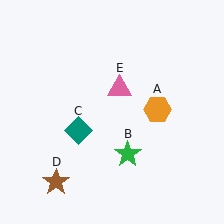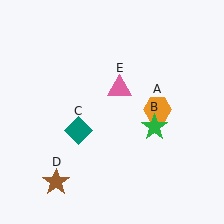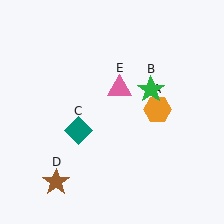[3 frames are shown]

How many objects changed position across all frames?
1 object changed position: green star (object B).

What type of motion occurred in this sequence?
The green star (object B) rotated counterclockwise around the center of the scene.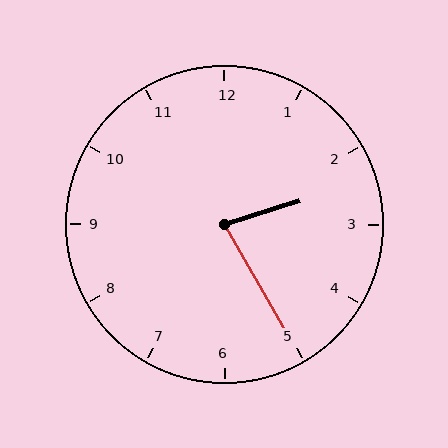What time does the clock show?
2:25.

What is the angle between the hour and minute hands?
Approximately 78 degrees.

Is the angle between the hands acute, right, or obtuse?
It is acute.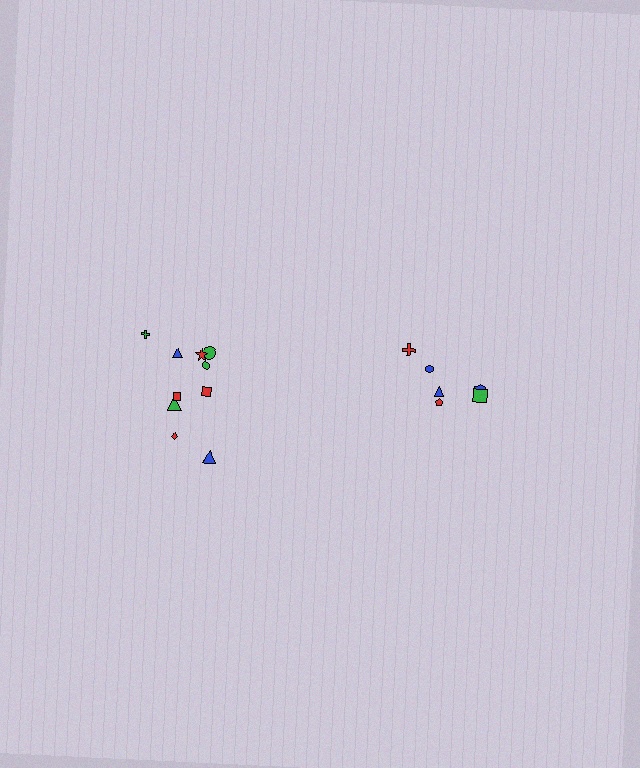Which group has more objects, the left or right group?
The left group.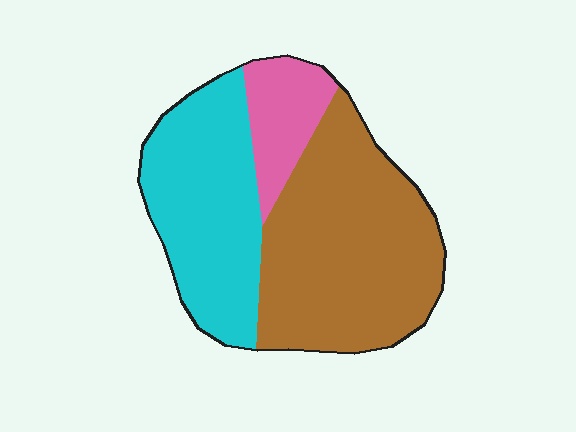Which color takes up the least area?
Pink, at roughly 15%.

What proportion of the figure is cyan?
Cyan covers around 35% of the figure.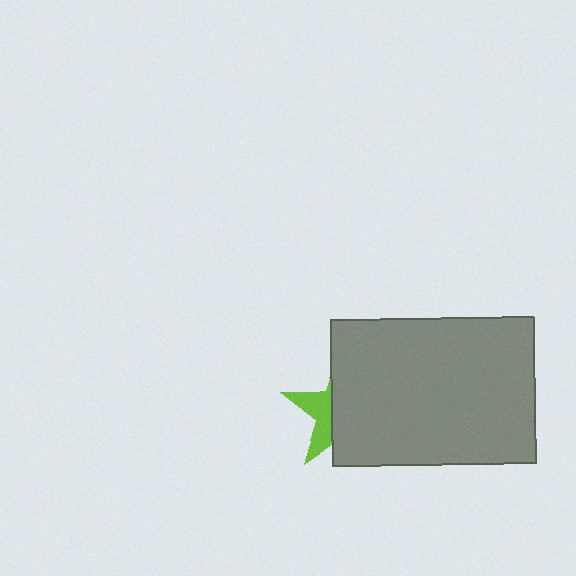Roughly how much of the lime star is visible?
A small part of it is visible (roughly 34%).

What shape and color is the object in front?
The object in front is a gray rectangle.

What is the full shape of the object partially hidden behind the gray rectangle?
The partially hidden object is a lime star.